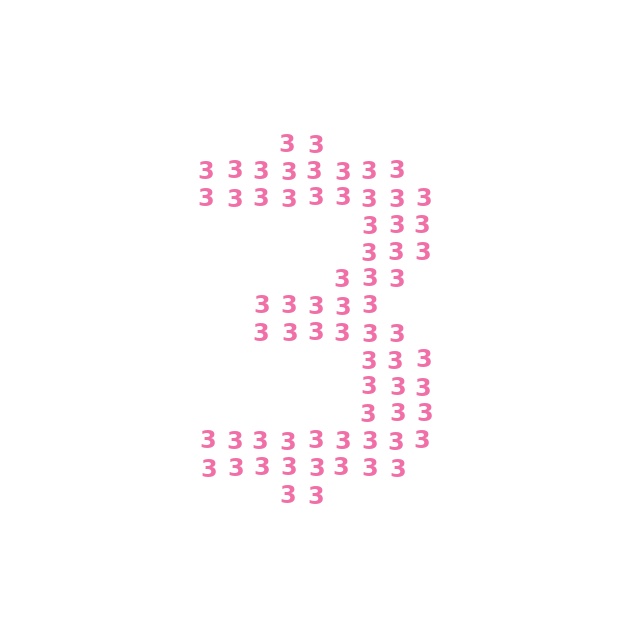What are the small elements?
The small elements are digit 3's.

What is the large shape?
The large shape is the digit 3.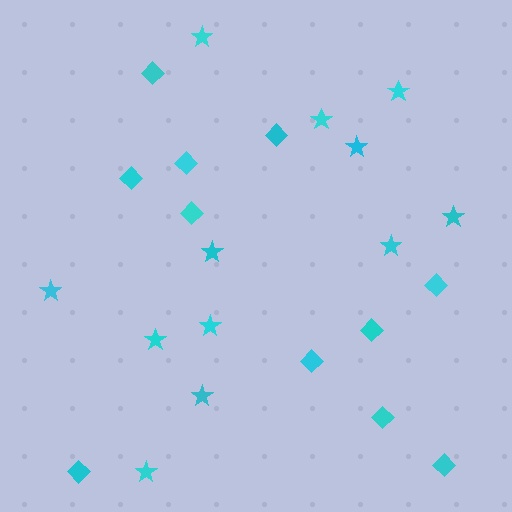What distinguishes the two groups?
There are 2 groups: one group of diamonds (11) and one group of stars (12).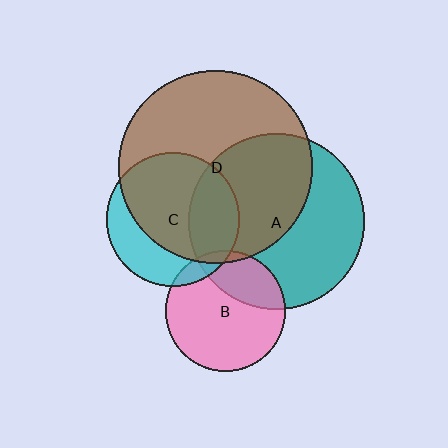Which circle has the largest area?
Circle D (brown).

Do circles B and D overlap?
Yes.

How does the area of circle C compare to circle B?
Approximately 1.2 times.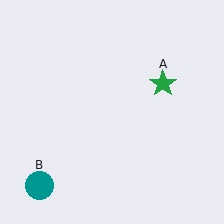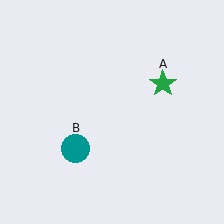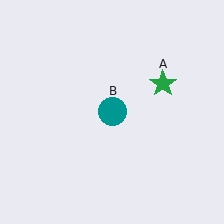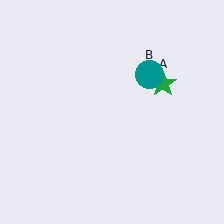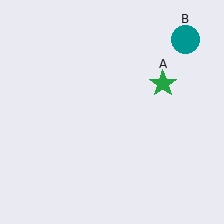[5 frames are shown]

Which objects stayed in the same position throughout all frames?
Green star (object A) remained stationary.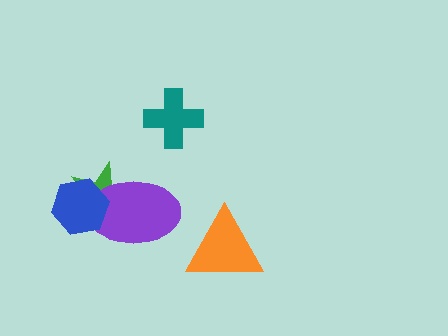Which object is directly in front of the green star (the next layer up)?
The purple ellipse is directly in front of the green star.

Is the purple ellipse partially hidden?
Yes, it is partially covered by another shape.